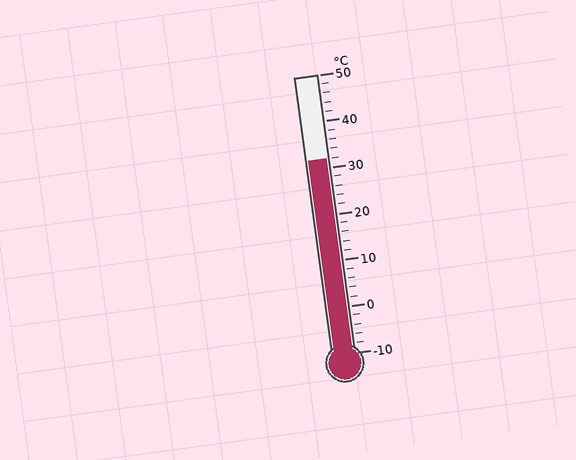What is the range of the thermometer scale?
The thermometer scale ranges from -10°C to 50°C.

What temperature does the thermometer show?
The thermometer shows approximately 32°C.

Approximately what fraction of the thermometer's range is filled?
The thermometer is filled to approximately 70% of its range.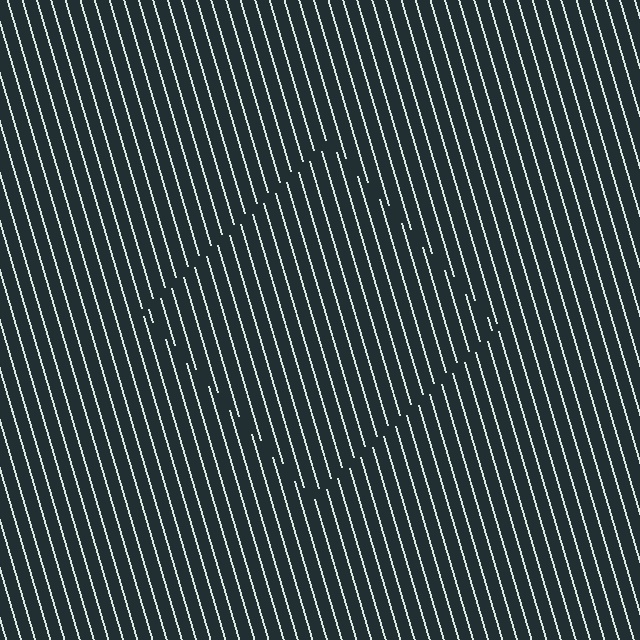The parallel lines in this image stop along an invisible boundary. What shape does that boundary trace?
An illusory square. The interior of the shape contains the same grating, shifted by half a period — the contour is defined by the phase discontinuity where line-ends from the inner and outer gratings abut.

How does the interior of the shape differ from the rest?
The interior of the shape contains the same grating, shifted by half a period — the contour is defined by the phase discontinuity where line-ends from the inner and outer gratings abut.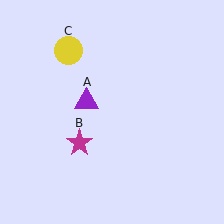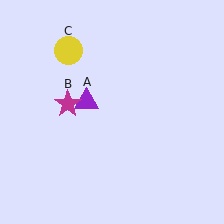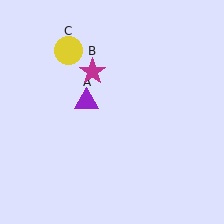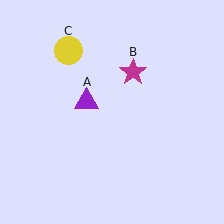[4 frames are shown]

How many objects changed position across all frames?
1 object changed position: magenta star (object B).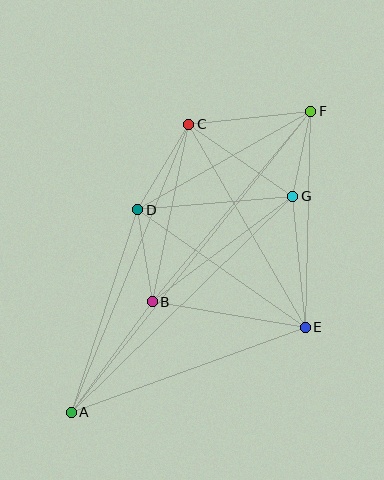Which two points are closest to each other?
Points F and G are closest to each other.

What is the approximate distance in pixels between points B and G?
The distance between B and G is approximately 176 pixels.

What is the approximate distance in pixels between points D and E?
The distance between D and E is approximately 205 pixels.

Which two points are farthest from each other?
Points A and F are farthest from each other.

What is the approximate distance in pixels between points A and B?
The distance between A and B is approximately 137 pixels.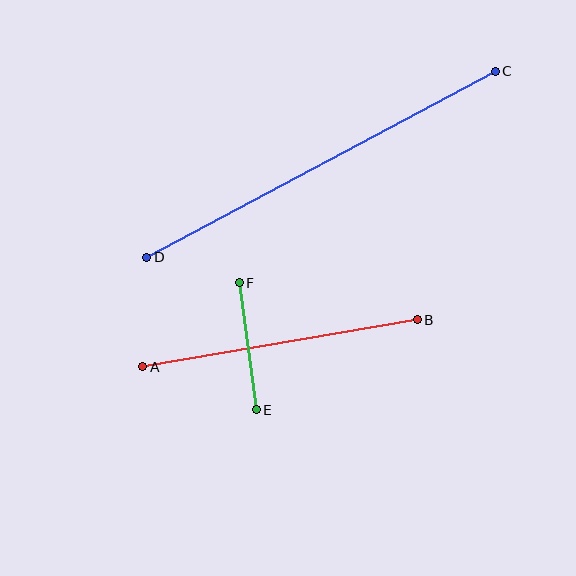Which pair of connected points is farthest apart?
Points C and D are farthest apart.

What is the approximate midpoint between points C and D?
The midpoint is at approximately (321, 164) pixels.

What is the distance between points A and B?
The distance is approximately 278 pixels.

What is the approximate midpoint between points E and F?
The midpoint is at approximately (248, 346) pixels.